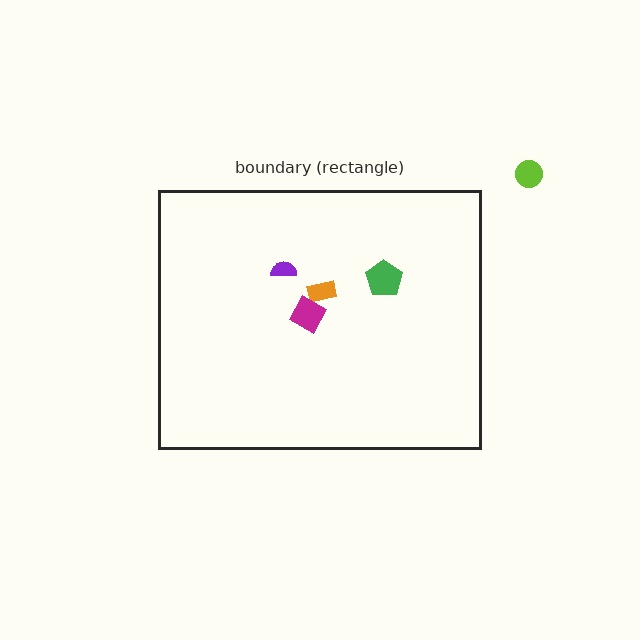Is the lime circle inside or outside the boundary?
Outside.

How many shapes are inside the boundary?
4 inside, 1 outside.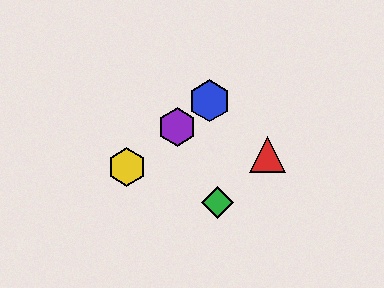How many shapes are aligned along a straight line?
3 shapes (the blue hexagon, the yellow hexagon, the purple hexagon) are aligned along a straight line.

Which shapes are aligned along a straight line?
The blue hexagon, the yellow hexagon, the purple hexagon are aligned along a straight line.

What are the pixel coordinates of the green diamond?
The green diamond is at (217, 202).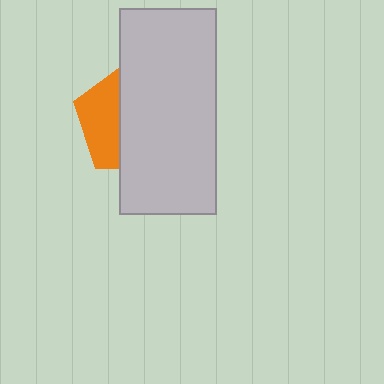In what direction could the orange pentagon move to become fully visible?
The orange pentagon could move left. That would shift it out from behind the light gray rectangle entirely.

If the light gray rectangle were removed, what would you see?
You would see the complete orange pentagon.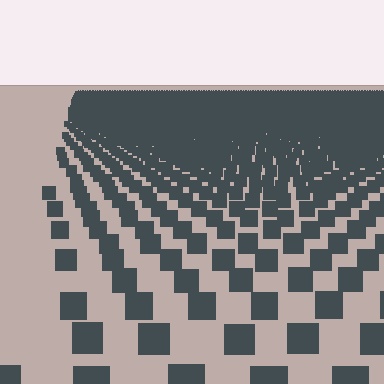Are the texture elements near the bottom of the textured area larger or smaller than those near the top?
Larger. Near the bottom, elements are closer to the viewer and appear at a bigger on-screen size.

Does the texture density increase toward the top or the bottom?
Density increases toward the top.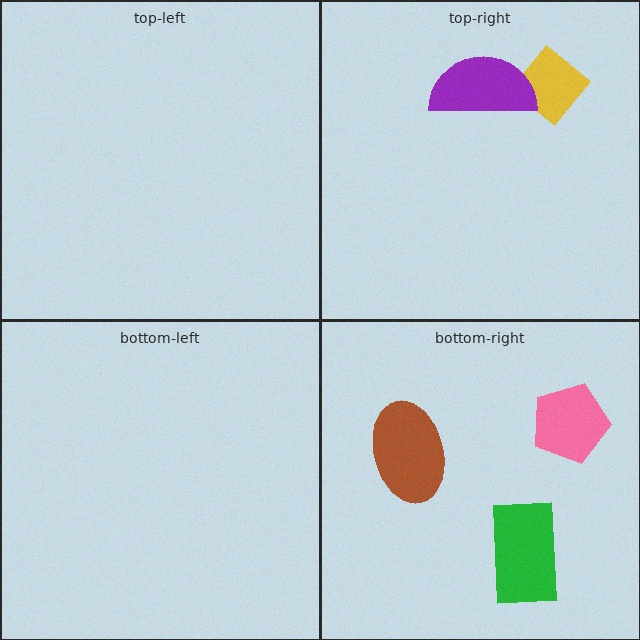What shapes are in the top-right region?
The yellow diamond, the purple semicircle.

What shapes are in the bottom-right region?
The brown ellipse, the pink pentagon, the green rectangle.